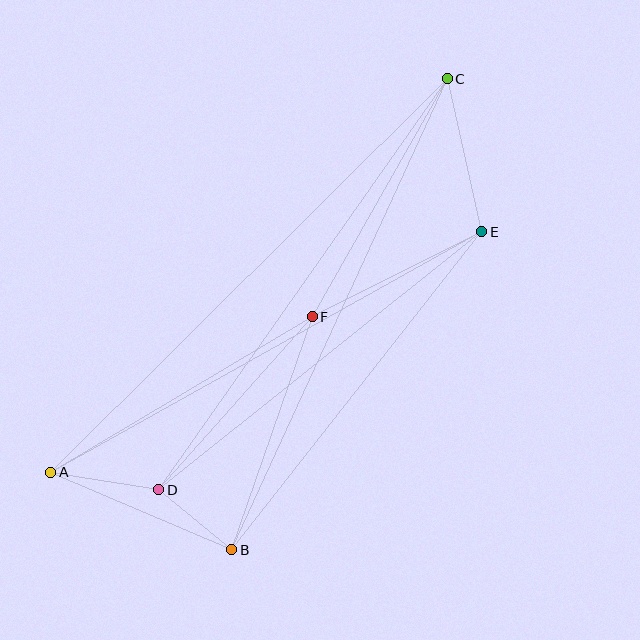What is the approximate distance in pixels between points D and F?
The distance between D and F is approximately 231 pixels.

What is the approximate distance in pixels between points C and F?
The distance between C and F is approximately 274 pixels.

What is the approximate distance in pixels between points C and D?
The distance between C and D is approximately 502 pixels.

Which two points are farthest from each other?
Points A and C are farthest from each other.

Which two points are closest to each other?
Points B and D are closest to each other.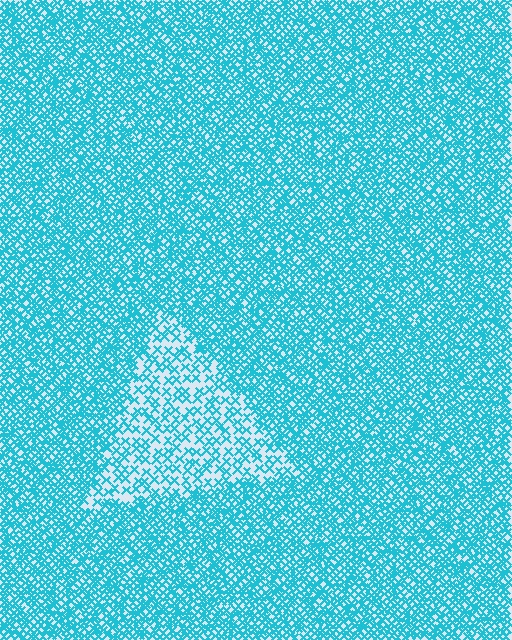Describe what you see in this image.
The image contains small cyan elements arranged at two different densities. A triangle-shaped region is visible where the elements are less densely packed than the surrounding area.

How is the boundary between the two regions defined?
The boundary is defined by a change in element density (approximately 2.2x ratio). All elements are the same color, size, and shape.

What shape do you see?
I see a triangle.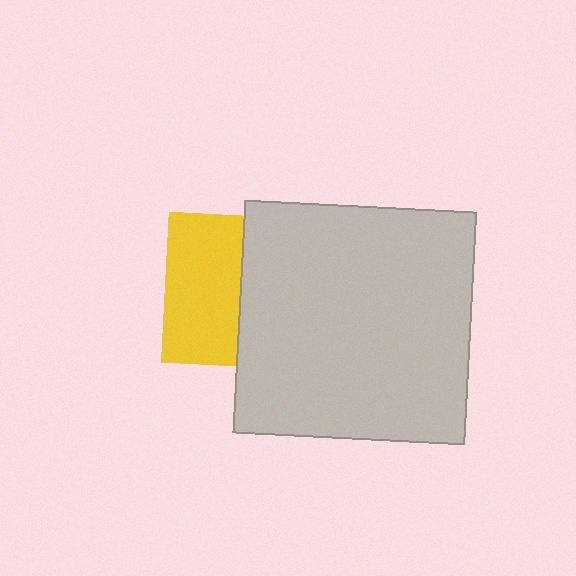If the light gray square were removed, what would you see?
You would see the complete yellow square.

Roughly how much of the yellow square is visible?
About half of it is visible (roughly 49%).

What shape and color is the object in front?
The object in front is a light gray square.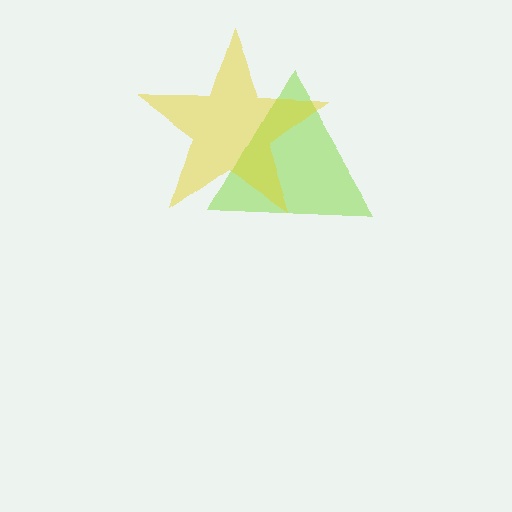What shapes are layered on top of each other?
The layered shapes are: a lime triangle, a yellow star.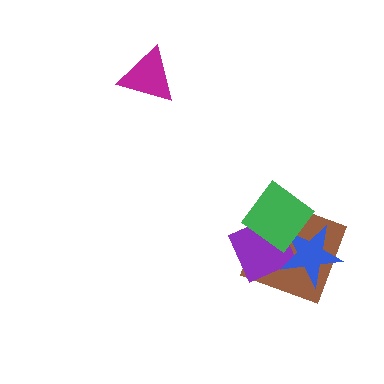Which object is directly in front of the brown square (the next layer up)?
The purple diamond is directly in front of the brown square.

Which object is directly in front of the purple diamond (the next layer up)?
The blue star is directly in front of the purple diamond.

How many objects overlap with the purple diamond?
3 objects overlap with the purple diamond.